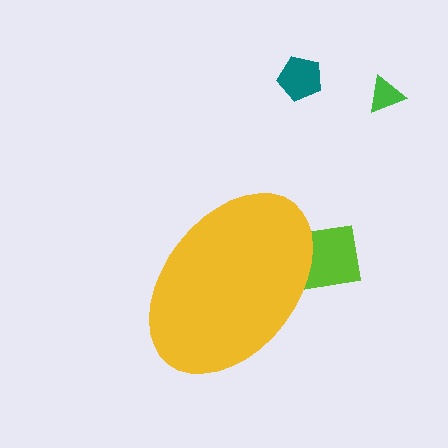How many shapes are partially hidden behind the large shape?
1 shape is partially hidden.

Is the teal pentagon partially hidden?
No, the teal pentagon is fully visible.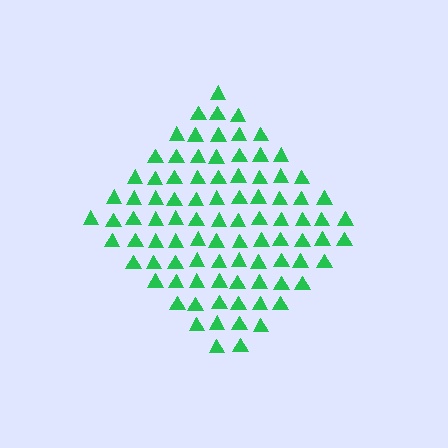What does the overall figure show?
The overall figure shows a diamond.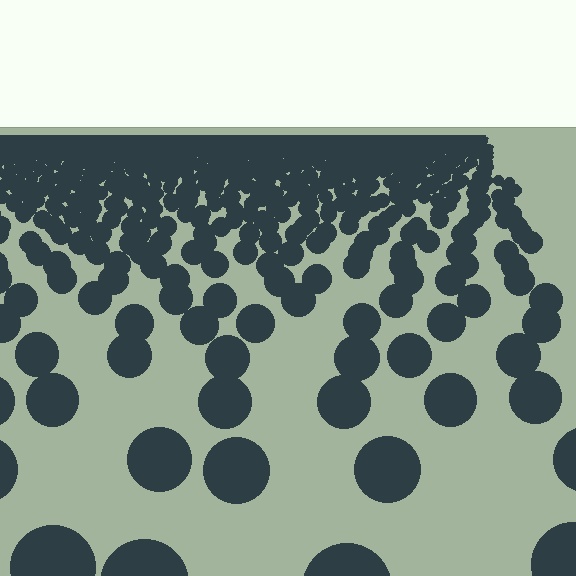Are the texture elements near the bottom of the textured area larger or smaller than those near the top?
Larger. Near the bottom, elements are closer to the viewer and appear at a bigger on-screen size.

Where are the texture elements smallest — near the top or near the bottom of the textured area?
Near the top.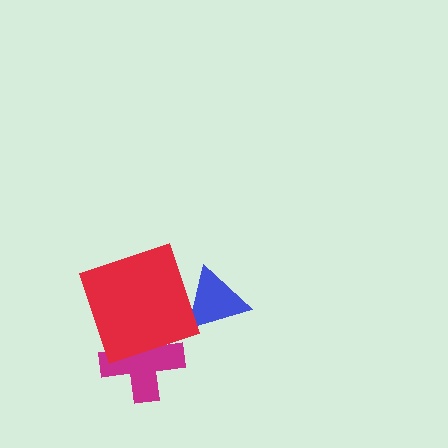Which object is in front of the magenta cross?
The red square is in front of the magenta cross.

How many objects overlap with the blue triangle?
1 object overlaps with the blue triangle.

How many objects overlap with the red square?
2 objects overlap with the red square.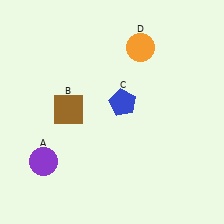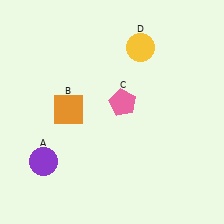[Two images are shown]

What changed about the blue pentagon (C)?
In Image 1, C is blue. In Image 2, it changed to pink.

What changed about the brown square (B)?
In Image 1, B is brown. In Image 2, it changed to orange.